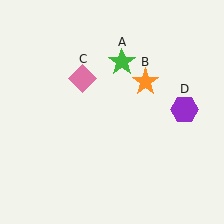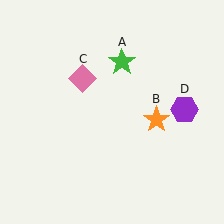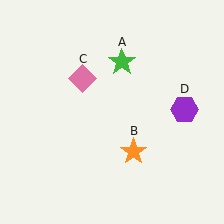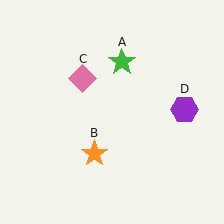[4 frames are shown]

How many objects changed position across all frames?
1 object changed position: orange star (object B).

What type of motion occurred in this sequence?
The orange star (object B) rotated clockwise around the center of the scene.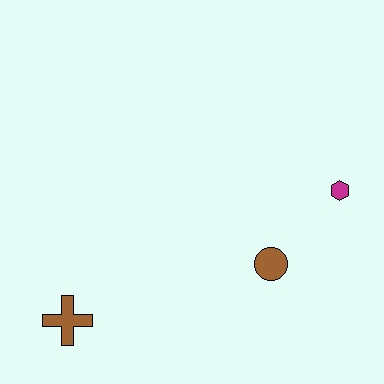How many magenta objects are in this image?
There is 1 magenta object.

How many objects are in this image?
There are 3 objects.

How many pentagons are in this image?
There are no pentagons.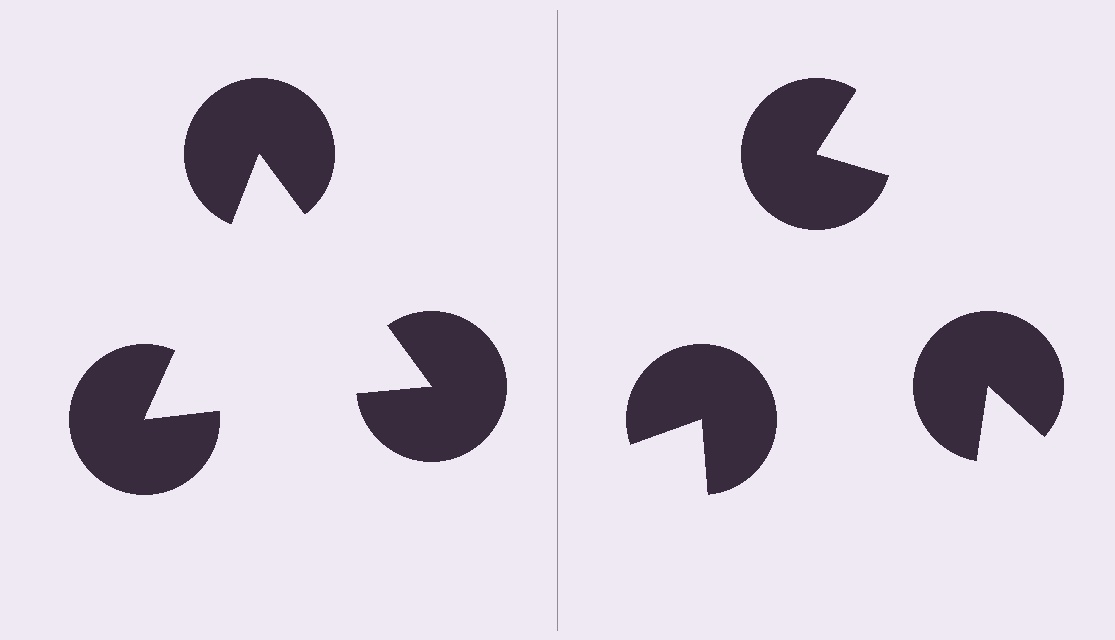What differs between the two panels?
The pac-man discs are positioned identically on both sides; only the wedge orientations differ. On the left they align to a triangle; on the right they are misaligned.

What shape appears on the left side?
An illusory triangle.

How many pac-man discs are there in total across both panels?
6 — 3 on each side.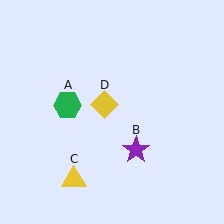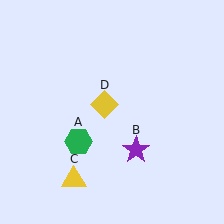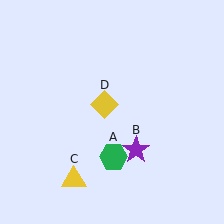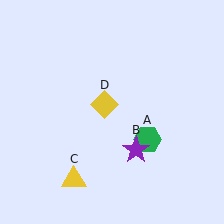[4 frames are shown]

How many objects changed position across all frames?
1 object changed position: green hexagon (object A).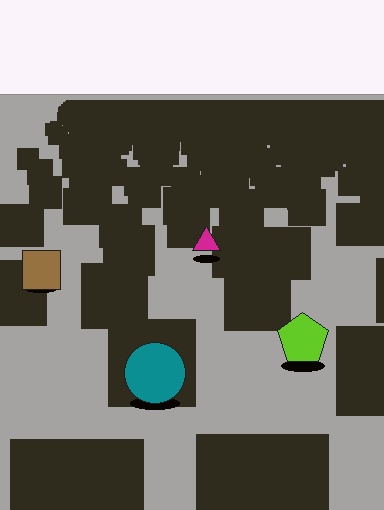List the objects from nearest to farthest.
From nearest to farthest: the teal circle, the lime pentagon, the brown square, the magenta triangle.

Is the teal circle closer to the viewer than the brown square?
Yes. The teal circle is closer — you can tell from the texture gradient: the ground texture is coarser near it.